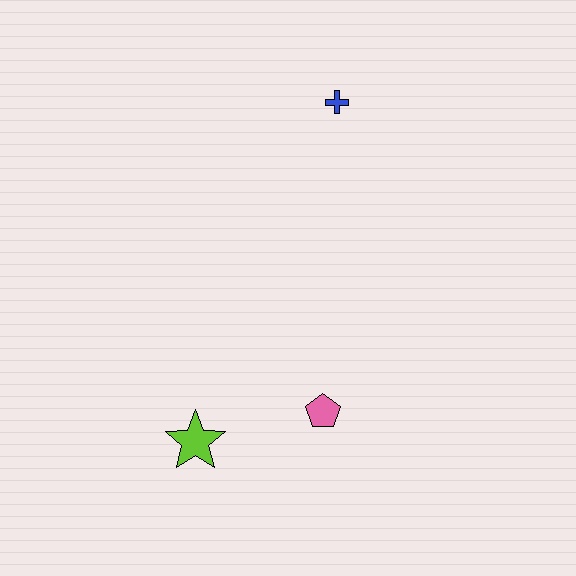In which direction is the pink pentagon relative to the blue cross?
The pink pentagon is below the blue cross.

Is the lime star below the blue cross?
Yes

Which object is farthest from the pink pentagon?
The blue cross is farthest from the pink pentagon.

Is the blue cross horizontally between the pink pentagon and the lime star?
No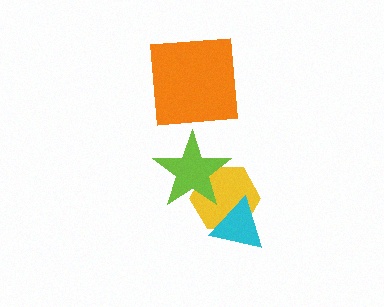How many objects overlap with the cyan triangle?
1 object overlaps with the cyan triangle.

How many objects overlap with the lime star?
1 object overlaps with the lime star.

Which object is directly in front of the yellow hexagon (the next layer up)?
The lime star is directly in front of the yellow hexagon.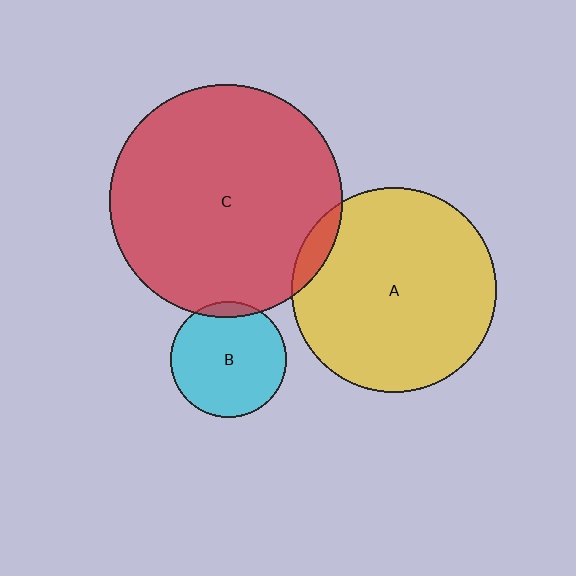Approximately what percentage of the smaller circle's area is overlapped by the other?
Approximately 5%.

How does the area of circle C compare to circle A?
Approximately 1.3 times.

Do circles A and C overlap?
Yes.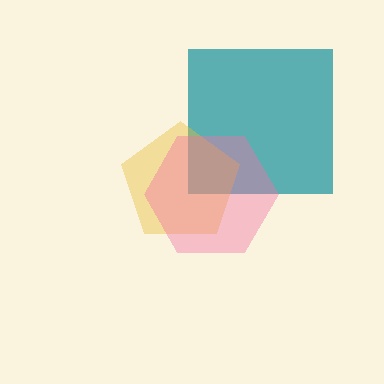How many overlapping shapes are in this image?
There are 3 overlapping shapes in the image.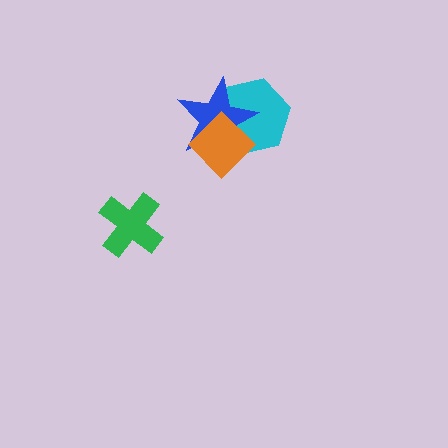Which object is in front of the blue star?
The orange diamond is in front of the blue star.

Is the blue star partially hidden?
Yes, it is partially covered by another shape.